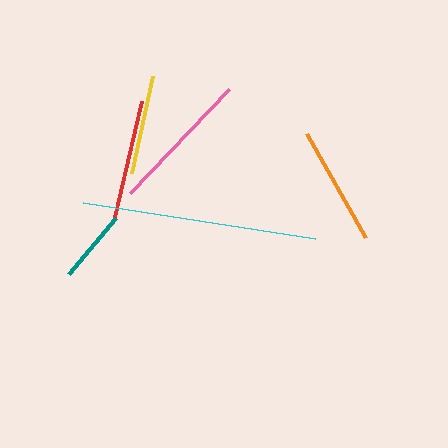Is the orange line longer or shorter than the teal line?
The orange line is longer than the teal line.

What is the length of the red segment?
The red segment is approximately 124 pixels long.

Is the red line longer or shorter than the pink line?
The pink line is longer than the red line.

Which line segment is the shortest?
The teal line is the shortest at approximately 74 pixels.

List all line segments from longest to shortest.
From longest to shortest: cyan, pink, red, orange, yellow, teal.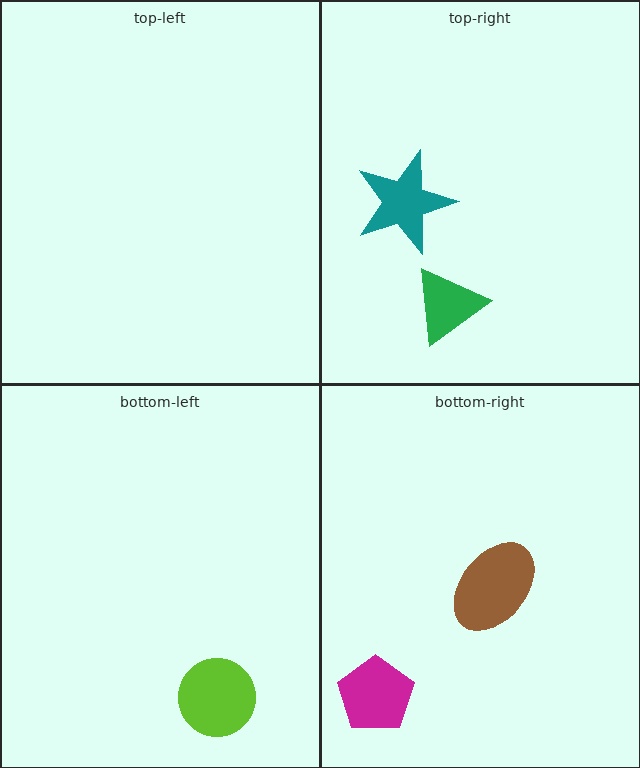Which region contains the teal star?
The top-right region.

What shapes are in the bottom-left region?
The lime circle.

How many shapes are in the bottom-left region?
1.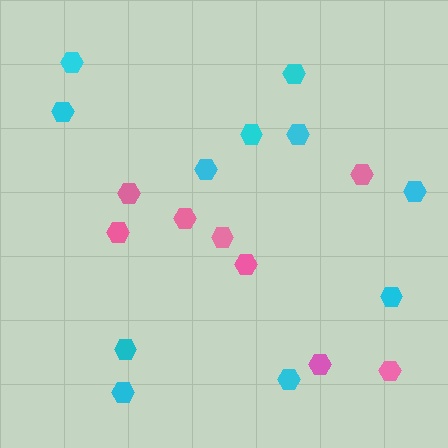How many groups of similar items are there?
There are 2 groups: one group of pink hexagons (8) and one group of cyan hexagons (11).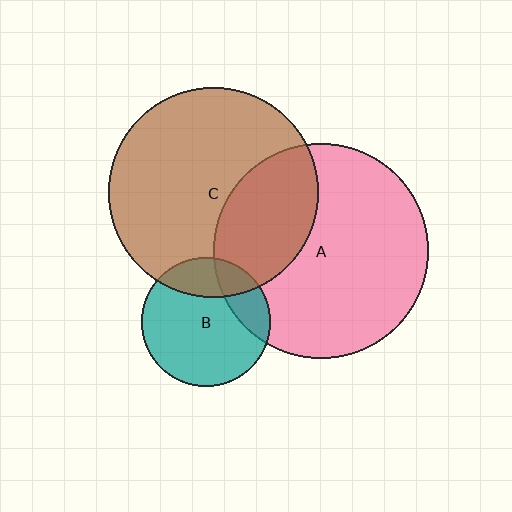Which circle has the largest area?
Circle A (pink).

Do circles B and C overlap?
Yes.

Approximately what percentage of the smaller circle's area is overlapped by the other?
Approximately 20%.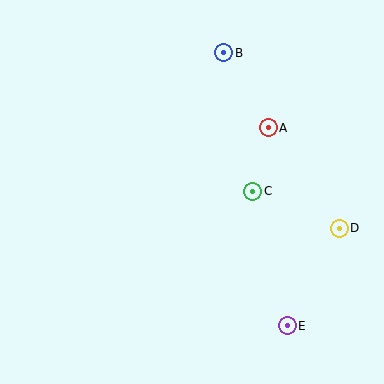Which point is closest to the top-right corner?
Point B is closest to the top-right corner.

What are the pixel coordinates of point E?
Point E is at (287, 326).